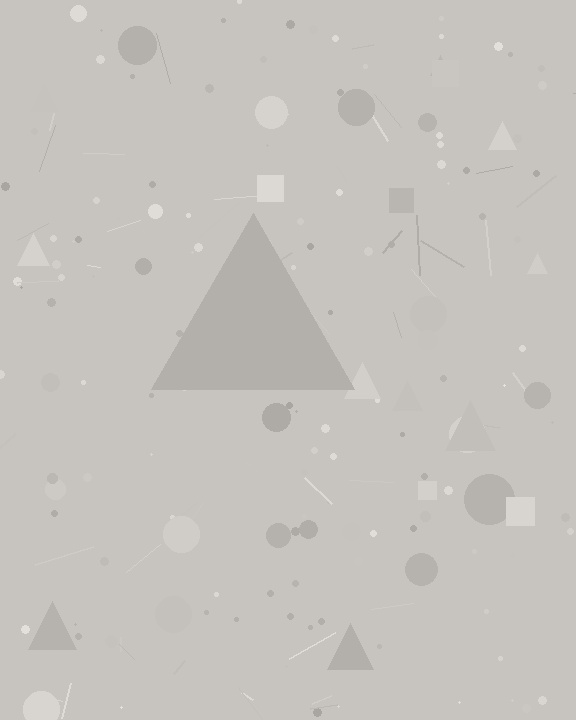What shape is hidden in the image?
A triangle is hidden in the image.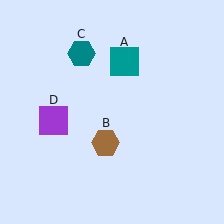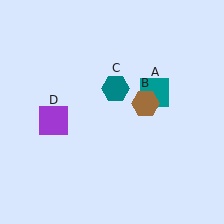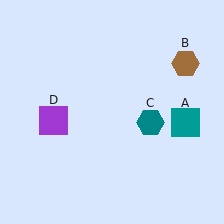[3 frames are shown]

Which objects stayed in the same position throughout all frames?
Purple square (object D) remained stationary.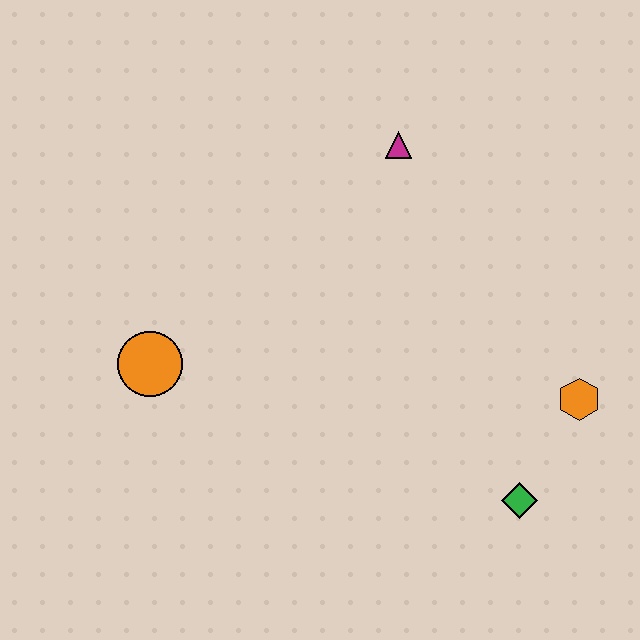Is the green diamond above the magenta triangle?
No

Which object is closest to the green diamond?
The orange hexagon is closest to the green diamond.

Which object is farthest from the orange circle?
The orange hexagon is farthest from the orange circle.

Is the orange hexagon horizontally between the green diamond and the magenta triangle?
No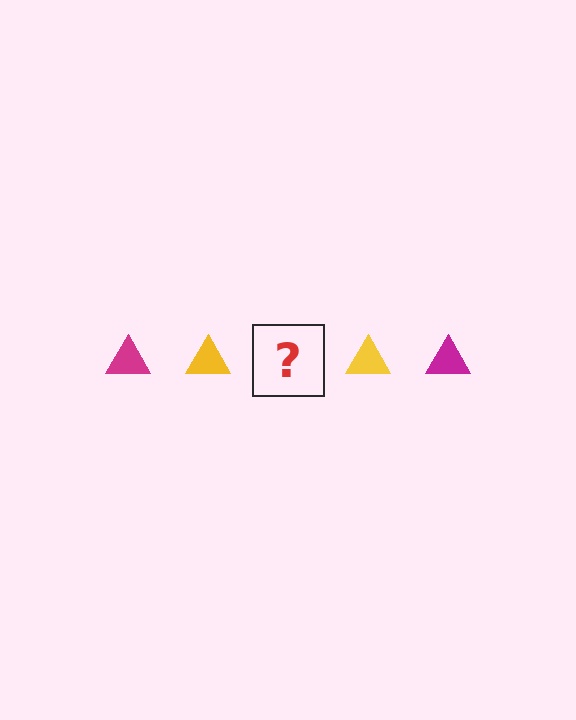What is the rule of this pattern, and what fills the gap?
The rule is that the pattern cycles through magenta, yellow triangles. The gap should be filled with a magenta triangle.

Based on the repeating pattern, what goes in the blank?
The blank should be a magenta triangle.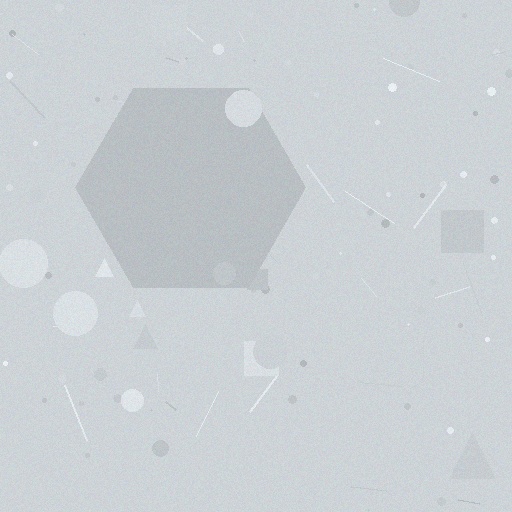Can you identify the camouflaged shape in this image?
The camouflaged shape is a hexagon.